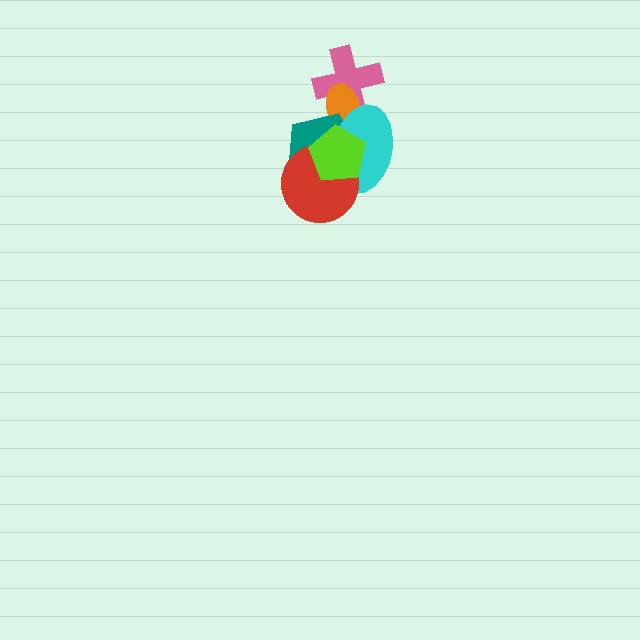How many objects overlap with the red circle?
3 objects overlap with the red circle.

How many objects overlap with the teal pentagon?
4 objects overlap with the teal pentagon.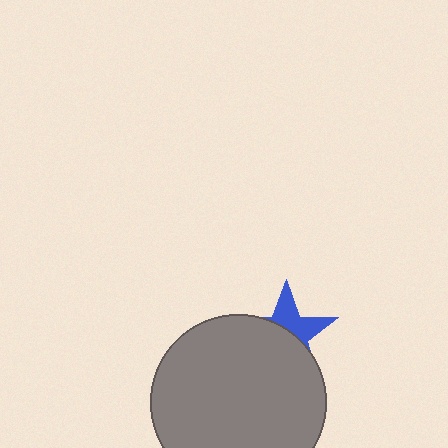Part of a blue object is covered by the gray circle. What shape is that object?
It is a star.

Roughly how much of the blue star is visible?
A small part of it is visible (roughly 39%).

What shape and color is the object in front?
The object in front is a gray circle.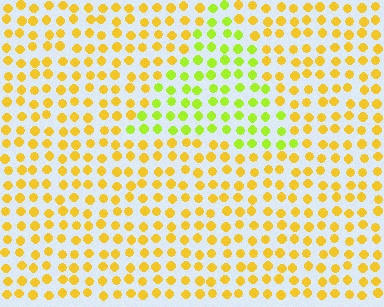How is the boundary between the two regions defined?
The boundary is defined purely by a slight shift in hue (about 37 degrees). Spacing, size, and orientation are identical on both sides.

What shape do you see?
I see a triangle.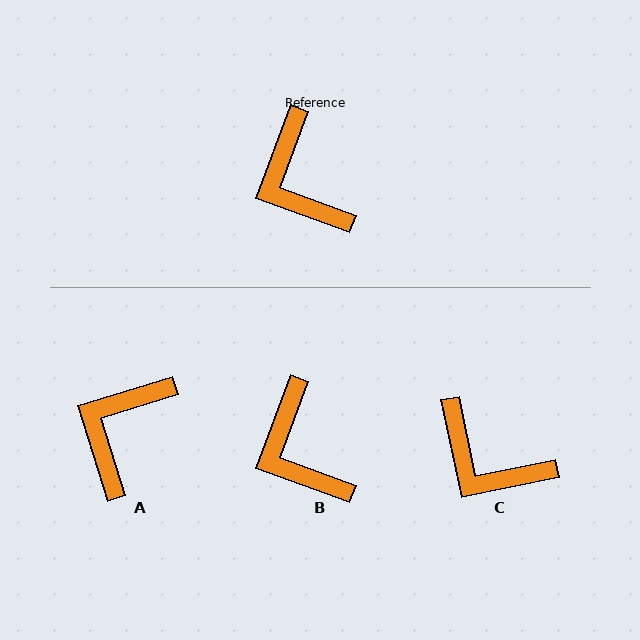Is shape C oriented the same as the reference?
No, it is off by about 32 degrees.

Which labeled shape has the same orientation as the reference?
B.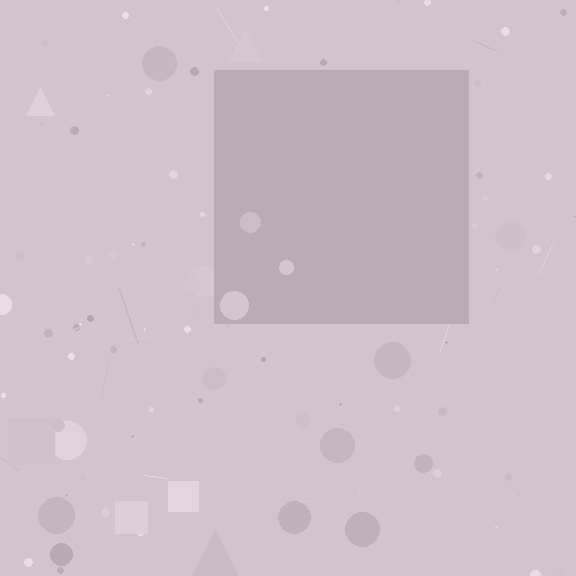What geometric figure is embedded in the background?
A square is embedded in the background.